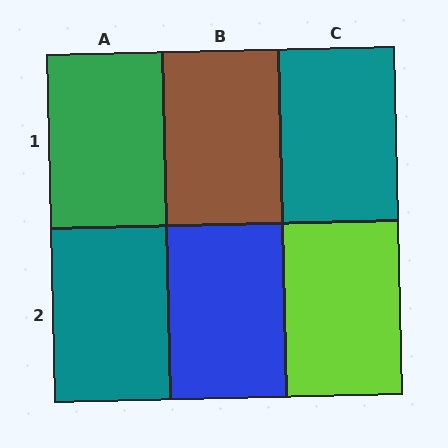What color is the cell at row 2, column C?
Lime.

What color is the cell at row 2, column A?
Teal.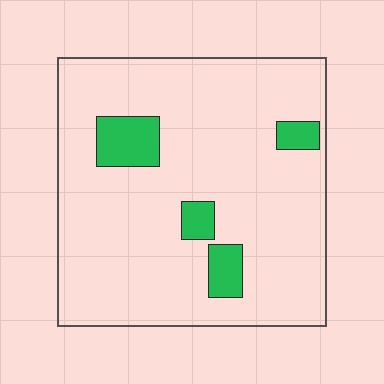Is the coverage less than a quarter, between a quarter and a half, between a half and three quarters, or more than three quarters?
Less than a quarter.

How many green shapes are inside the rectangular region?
4.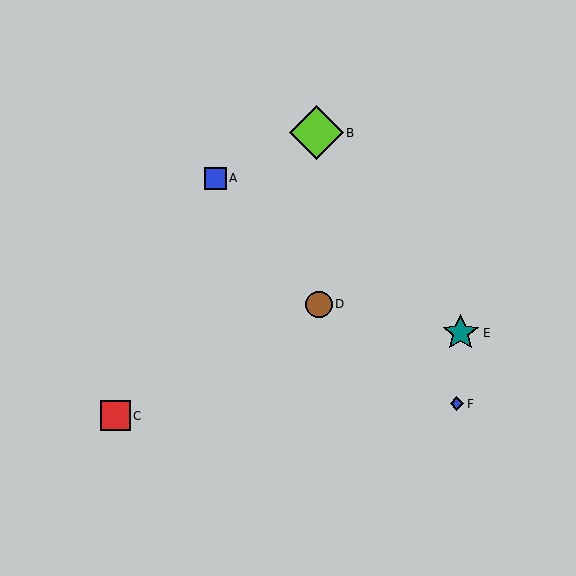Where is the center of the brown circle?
The center of the brown circle is at (319, 304).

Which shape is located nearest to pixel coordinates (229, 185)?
The blue square (labeled A) at (215, 178) is nearest to that location.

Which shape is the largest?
The lime diamond (labeled B) is the largest.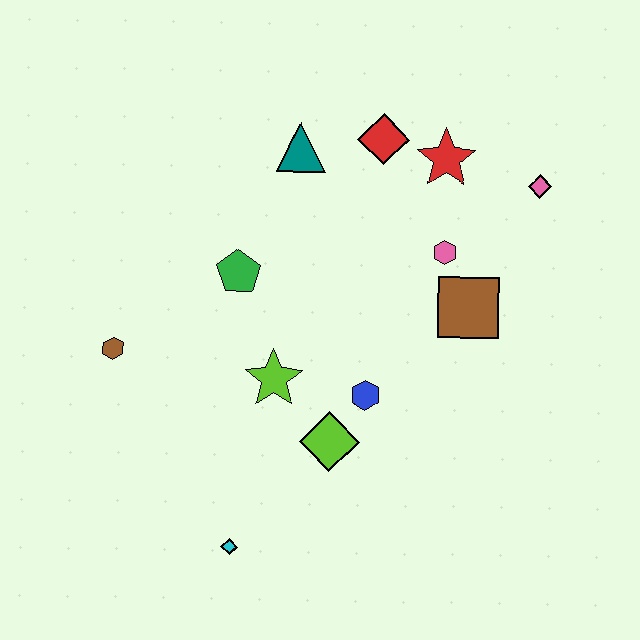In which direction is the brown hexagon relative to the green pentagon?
The brown hexagon is to the left of the green pentagon.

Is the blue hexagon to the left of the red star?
Yes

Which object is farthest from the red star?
The cyan diamond is farthest from the red star.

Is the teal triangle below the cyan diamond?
No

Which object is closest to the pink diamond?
The red star is closest to the pink diamond.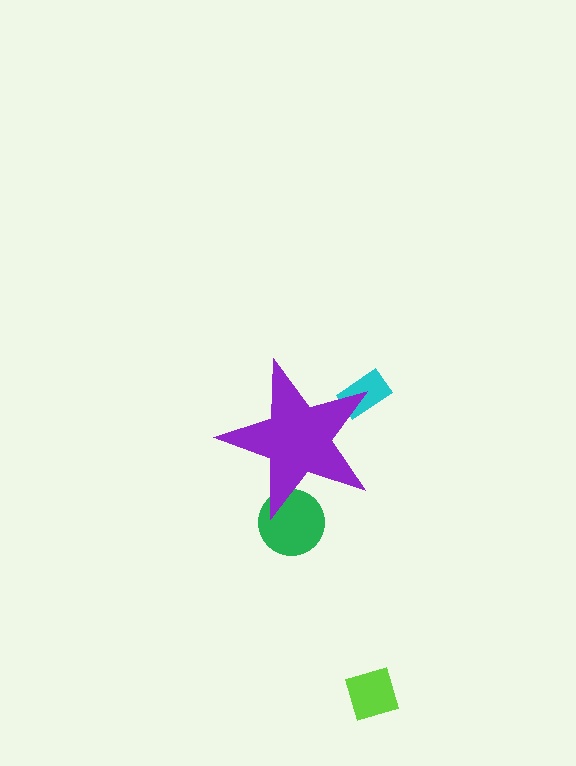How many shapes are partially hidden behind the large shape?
2 shapes are partially hidden.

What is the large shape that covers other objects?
A purple star.